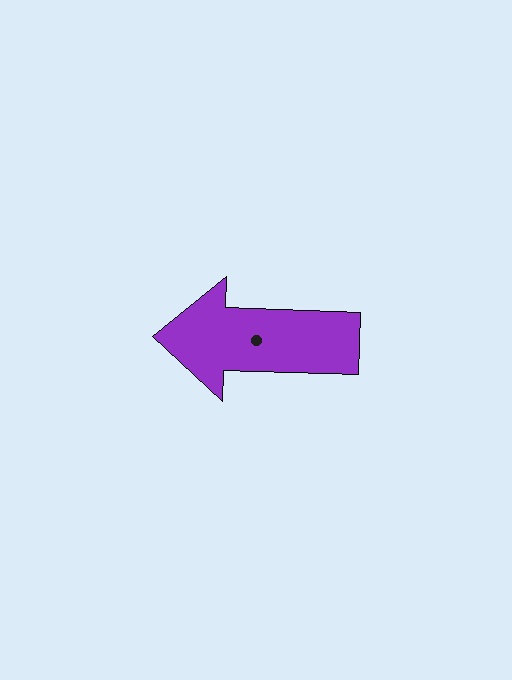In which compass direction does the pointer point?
West.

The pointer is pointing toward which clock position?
Roughly 9 o'clock.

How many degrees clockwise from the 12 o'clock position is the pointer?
Approximately 272 degrees.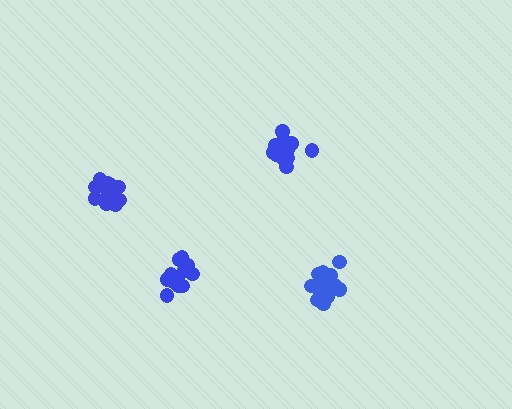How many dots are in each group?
Group 1: 18 dots, Group 2: 14 dots, Group 3: 16 dots, Group 4: 14 dots (62 total).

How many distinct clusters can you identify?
There are 4 distinct clusters.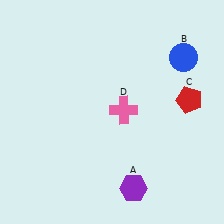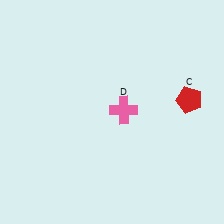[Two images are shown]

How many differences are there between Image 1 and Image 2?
There are 2 differences between the two images.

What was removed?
The purple hexagon (A), the blue circle (B) were removed in Image 2.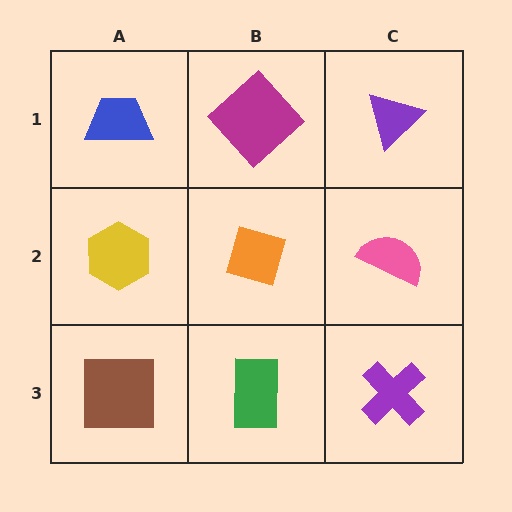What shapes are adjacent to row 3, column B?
An orange diamond (row 2, column B), a brown square (row 3, column A), a purple cross (row 3, column C).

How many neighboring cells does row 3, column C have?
2.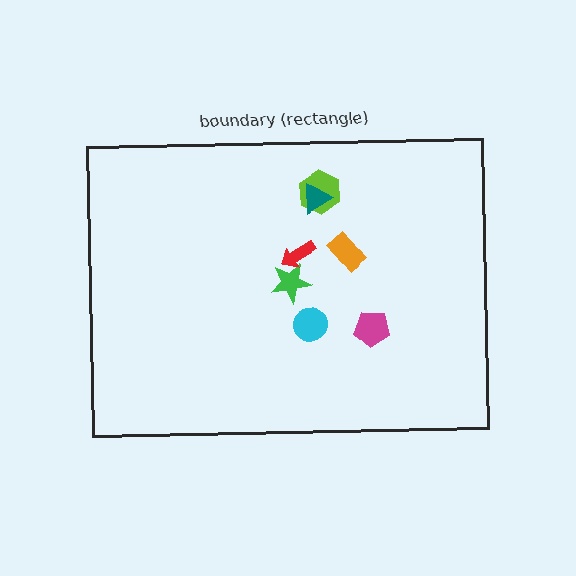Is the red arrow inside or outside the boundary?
Inside.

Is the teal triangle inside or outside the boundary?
Inside.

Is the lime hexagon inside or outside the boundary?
Inside.